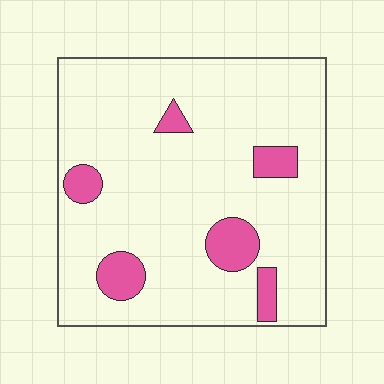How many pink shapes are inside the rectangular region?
6.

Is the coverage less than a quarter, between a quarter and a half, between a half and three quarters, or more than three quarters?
Less than a quarter.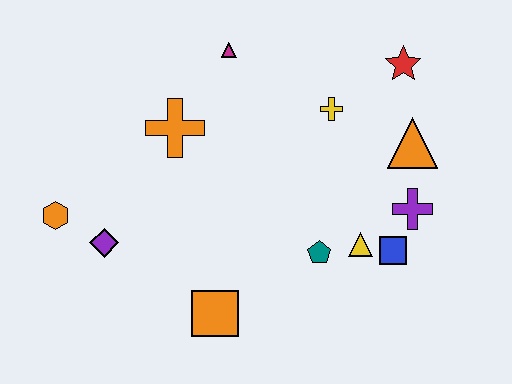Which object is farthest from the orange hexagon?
The red star is farthest from the orange hexagon.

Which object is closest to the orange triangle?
The purple cross is closest to the orange triangle.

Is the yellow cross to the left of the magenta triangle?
No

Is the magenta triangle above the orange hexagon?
Yes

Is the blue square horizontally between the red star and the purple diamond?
Yes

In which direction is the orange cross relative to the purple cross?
The orange cross is to the left of the purple cross.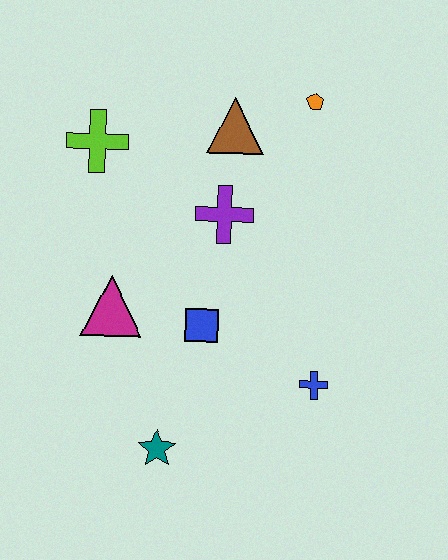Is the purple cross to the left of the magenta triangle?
No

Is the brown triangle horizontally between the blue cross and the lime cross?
Yes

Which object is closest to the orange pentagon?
The brown triangle is closest to the orange pentagon.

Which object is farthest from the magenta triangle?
The orange pentagon is farthest from the magenta triangle.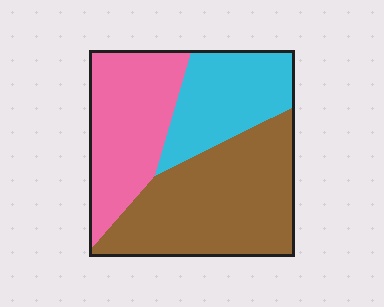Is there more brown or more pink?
Brown.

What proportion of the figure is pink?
Pink covers 31% of the figure.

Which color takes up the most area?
Brown, at roughly 45%.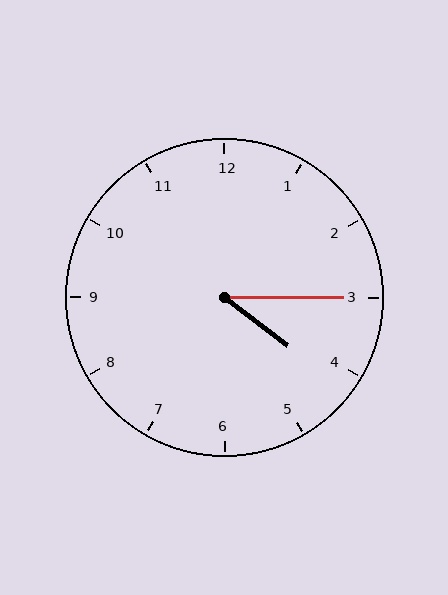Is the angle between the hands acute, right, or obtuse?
It is acute.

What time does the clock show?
4:15.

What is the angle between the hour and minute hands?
Approximately 38 degrees.